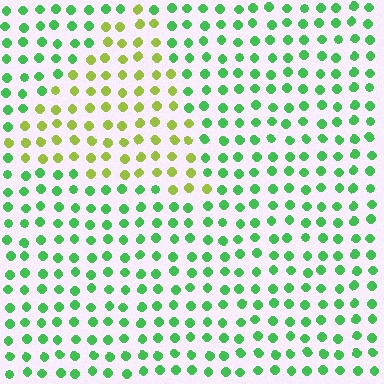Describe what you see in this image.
The image is filled with small green elements in a uniform arrangement. A triangle-shaped region is visible where the elements are tinted to a slightly different hue, forming a subtle color boundary.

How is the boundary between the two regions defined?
The boundary is defined purely by a slight shift in hue (about 49 degrees). Spacing, size, and orientation are identical on both sides.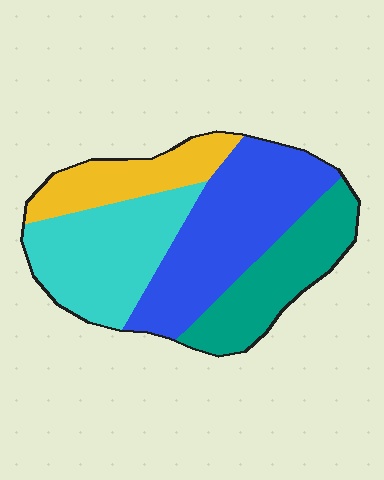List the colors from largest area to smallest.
From largest to smallest: blue, cyan, teal, yellow.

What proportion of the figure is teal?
Teal covers about 20% of the figure.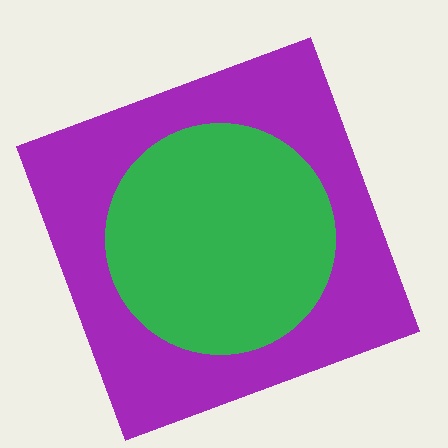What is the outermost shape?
The purple square.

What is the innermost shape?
The green circle.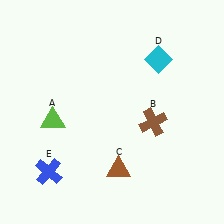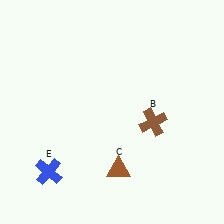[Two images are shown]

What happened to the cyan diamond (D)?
The cyan diamond (D) was removed in Image 2. It was in the top-right area of Image 1.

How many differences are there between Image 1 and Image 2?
There are 2 differences between the two images.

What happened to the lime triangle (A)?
The lime triangle (A) was removed in Image 2. It was in the bottom-left area of Image 1.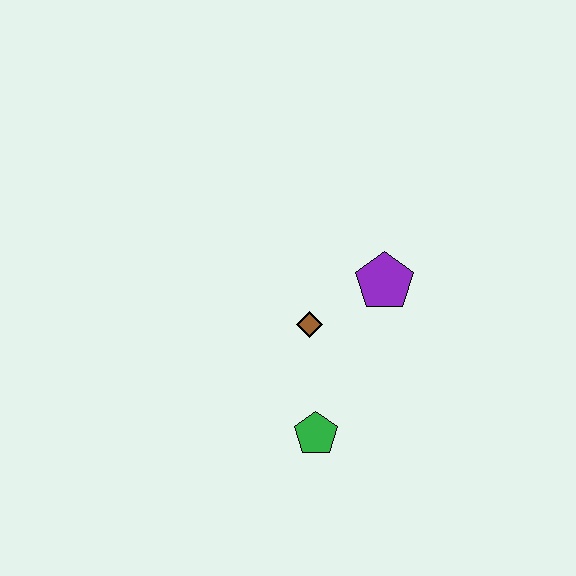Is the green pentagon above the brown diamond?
No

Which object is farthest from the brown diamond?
The green pentagon is farthest from the brown diamond.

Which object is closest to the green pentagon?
The brown diamond is closest to the green pentagon.